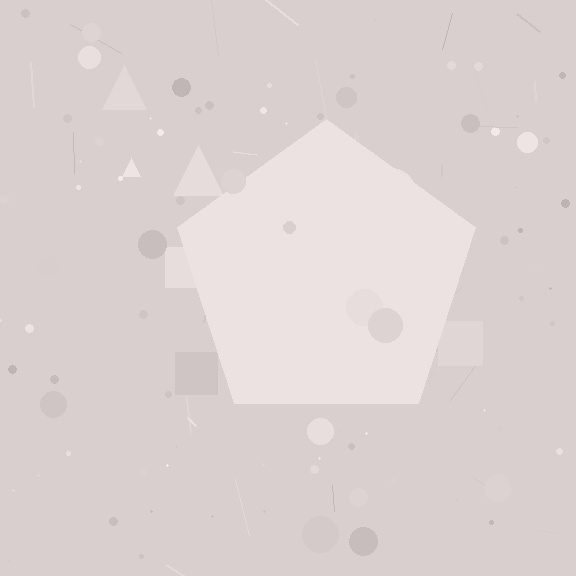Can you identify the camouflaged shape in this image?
The camouflaged shape is a pentagon.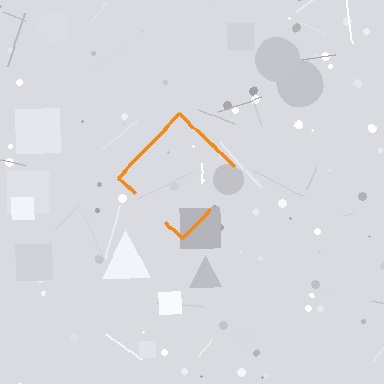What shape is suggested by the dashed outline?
The dashed outline suggests a diamond.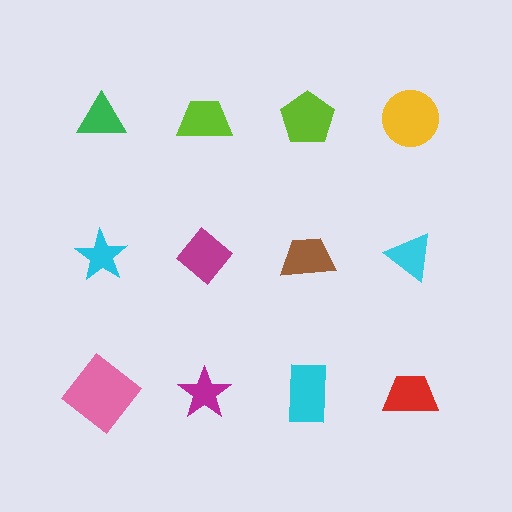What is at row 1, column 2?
A lime trapezoid.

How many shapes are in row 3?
4 shapes.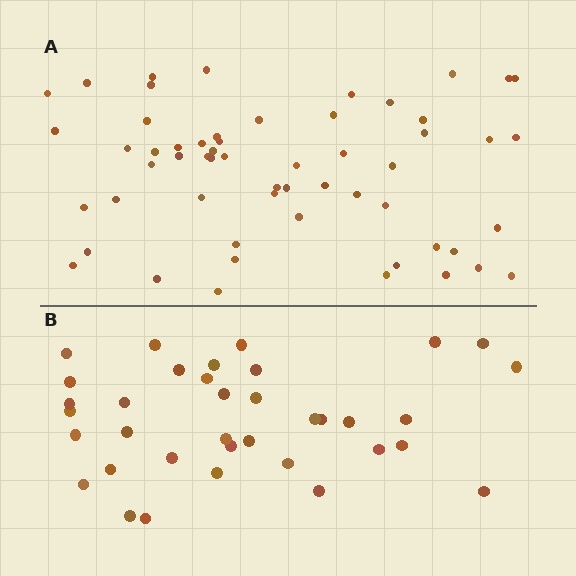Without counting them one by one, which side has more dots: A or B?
Region A (the top region) has more dots.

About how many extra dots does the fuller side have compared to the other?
Region A has approximately 20 more dots than region B.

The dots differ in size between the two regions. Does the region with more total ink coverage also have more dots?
No. Region B has more total ink coverage because its dots are larger, but region A actually contains more individual dots. Total area can be misleading — the number of items is what matters here.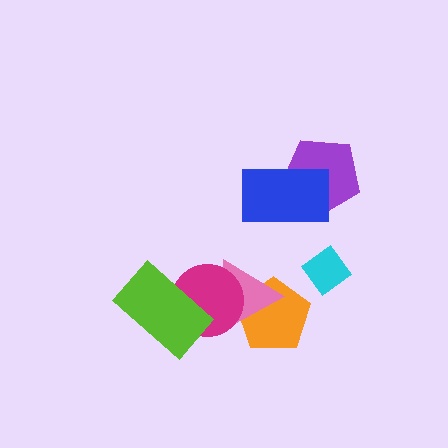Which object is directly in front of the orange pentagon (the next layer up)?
The pink triangle is directly in front of the orange pentagon.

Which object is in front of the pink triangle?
The magenta circle is in front of the pink triangle.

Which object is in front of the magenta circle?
The lime rectangle is in front of the magenta circle.